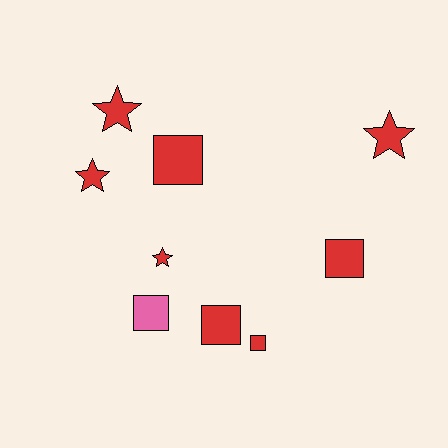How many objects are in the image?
There are 9 objects.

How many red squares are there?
There are 4 red squares.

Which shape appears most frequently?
Square, with 5 objects.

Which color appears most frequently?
Red, with 8 objects.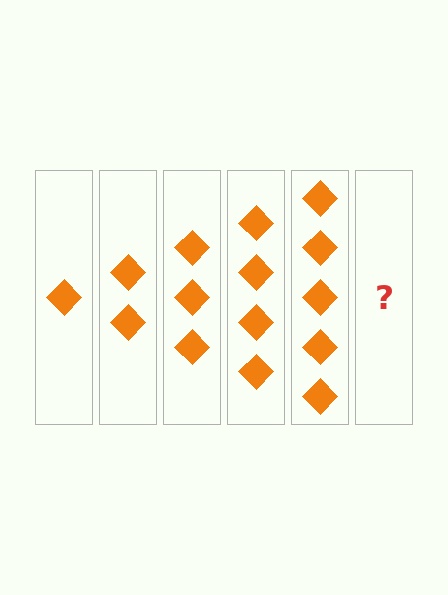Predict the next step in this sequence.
The next step is 6 diamonds.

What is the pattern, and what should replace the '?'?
The pattern is that each step adds one more diamond. The '?' should be 6 diamonds.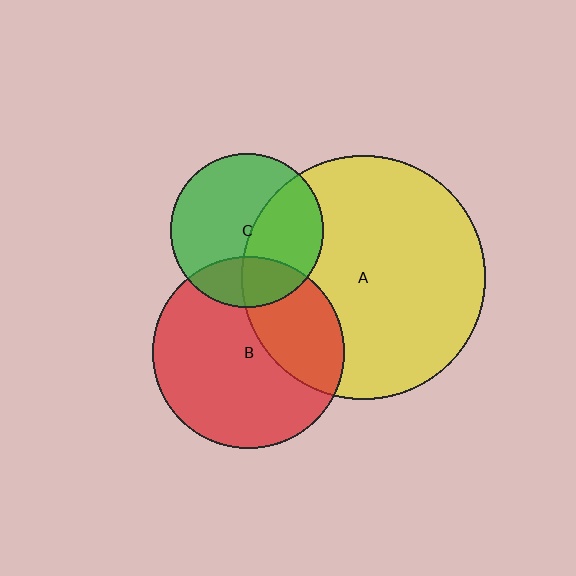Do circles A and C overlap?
Yes.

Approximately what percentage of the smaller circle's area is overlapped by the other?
Approximately 40%.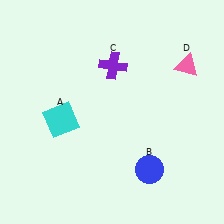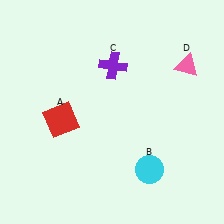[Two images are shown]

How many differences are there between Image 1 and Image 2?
There are 2 differences between the two images.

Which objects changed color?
A changed from cyan to red. B changed from blue to cyan.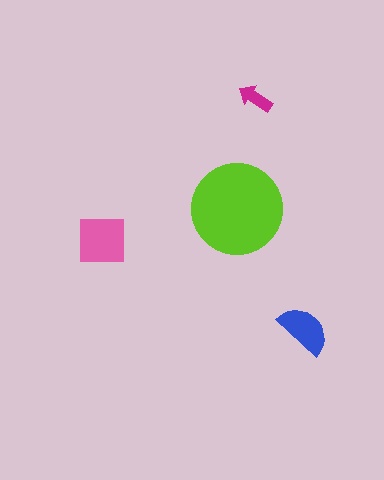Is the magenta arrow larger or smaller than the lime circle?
Smaller.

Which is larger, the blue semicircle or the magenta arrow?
The blue semicircle.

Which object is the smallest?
The magenta arrow.